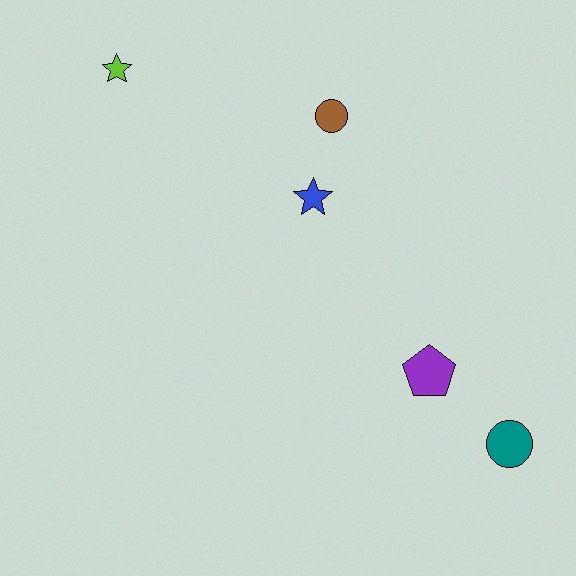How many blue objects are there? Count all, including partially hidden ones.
There is 1 blue object.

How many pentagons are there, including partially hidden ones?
There is 1 pentagon.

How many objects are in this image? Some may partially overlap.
There are 5 objects.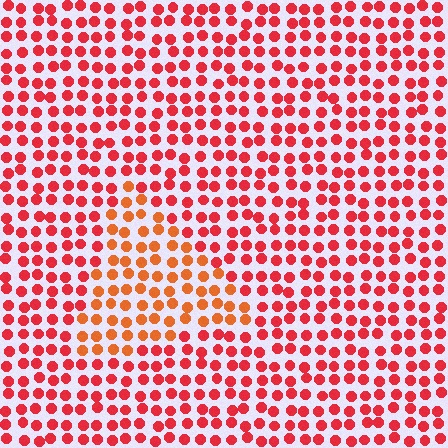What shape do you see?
I see a triangle.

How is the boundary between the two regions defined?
The boundary is defined purely by a slight shift in hue (about 27 degrees). Spacing, size, and orientation are identical on both sides.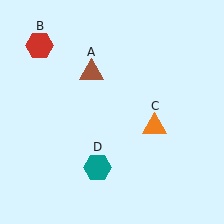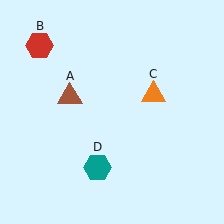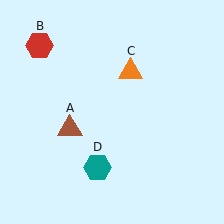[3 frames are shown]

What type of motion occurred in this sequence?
The brown triangle (object A), orange triangle (object C) rotated counterclockwise around the center of the scene.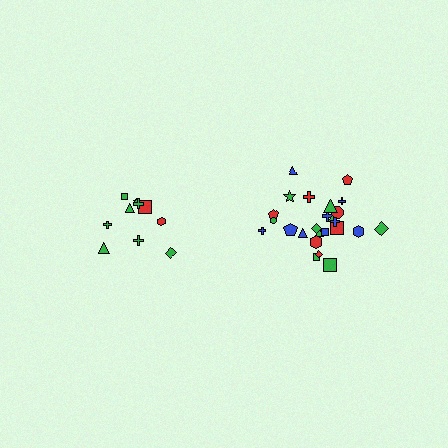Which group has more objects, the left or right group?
The right group.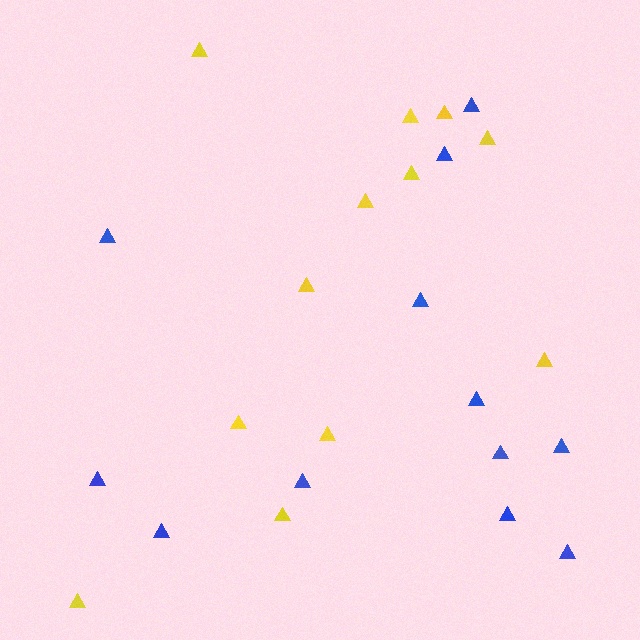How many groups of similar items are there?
There are 2 groups: one group of yellow triangles (12) and one group of blue triangles (12).